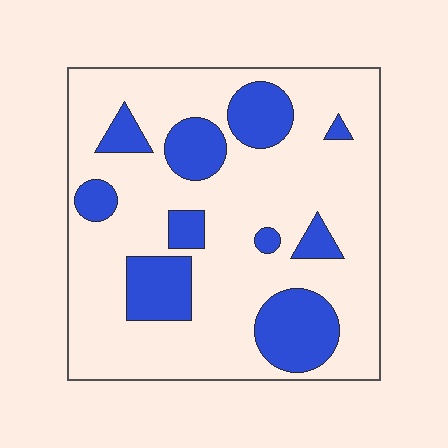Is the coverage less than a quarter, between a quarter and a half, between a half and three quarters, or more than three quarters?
Less than a quarter.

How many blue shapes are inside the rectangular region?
10.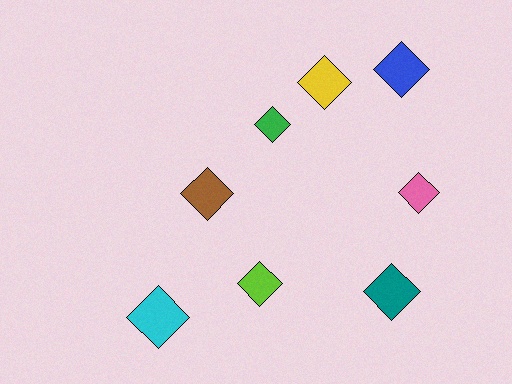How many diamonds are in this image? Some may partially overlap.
There are 8 diamonds.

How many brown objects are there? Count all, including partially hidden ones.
There is 1 brown object.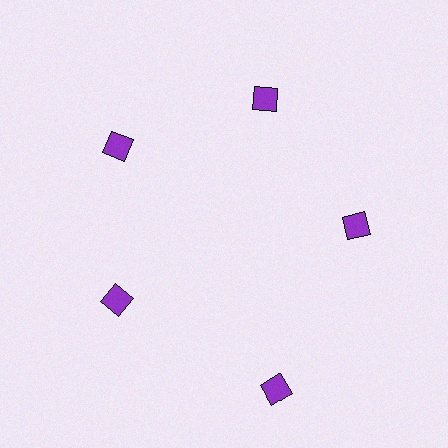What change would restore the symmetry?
The symmetry would be restored by moving it inward, back onto the ring so that all 5 diamonds sit at equal angles and equal distance from the center.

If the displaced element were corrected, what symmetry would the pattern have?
It would have 5-fold rotational symmetry — the pattern would map onto itself every 72 degrees.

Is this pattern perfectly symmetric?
No. The 5 purple diamonds are arranged in a ring, but one element near the 5 o'clock position is pushed outward from the center, breaking the 5-fold rotational symmetry.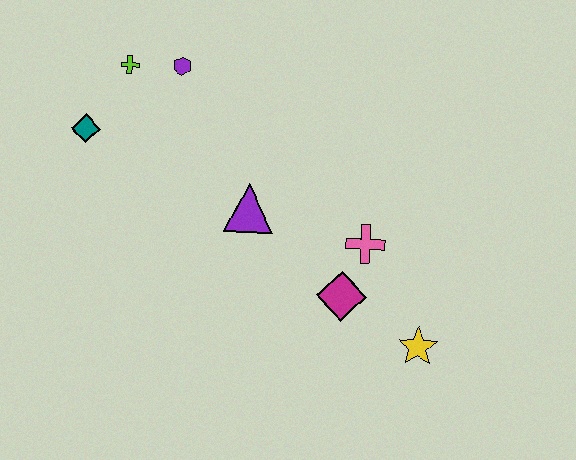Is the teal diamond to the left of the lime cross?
Yes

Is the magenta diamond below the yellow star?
No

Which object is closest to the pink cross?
The magenta diamond is closest to the pink cross.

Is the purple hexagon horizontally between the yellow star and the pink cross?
No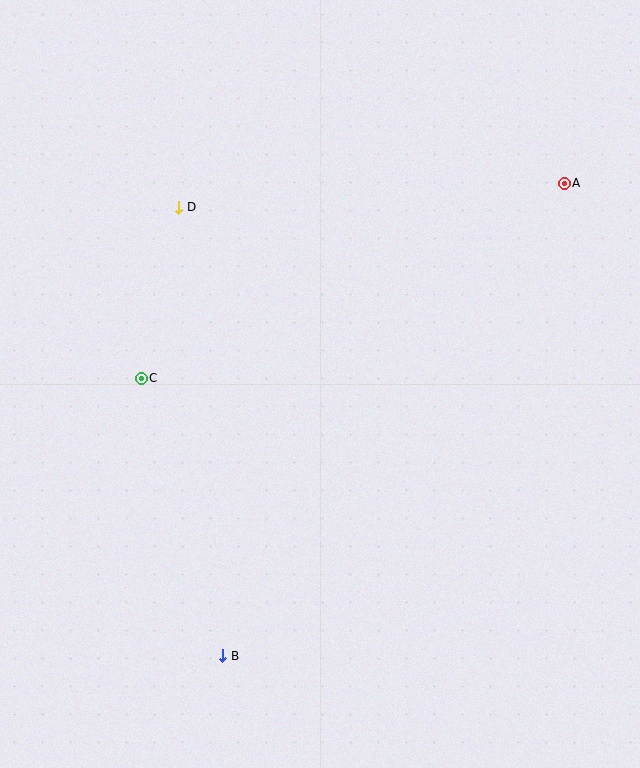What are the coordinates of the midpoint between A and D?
The midpoint between A and D is at (372, 195).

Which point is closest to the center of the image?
Point C at (141, 378) is closest to the center.